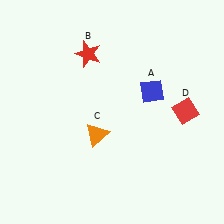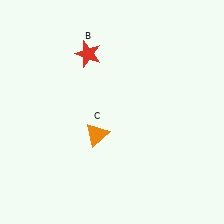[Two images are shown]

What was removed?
The red diamond (D), the blue diamond (A) were removed in Image 2.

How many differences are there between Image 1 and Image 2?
There are 2 differences between the two images.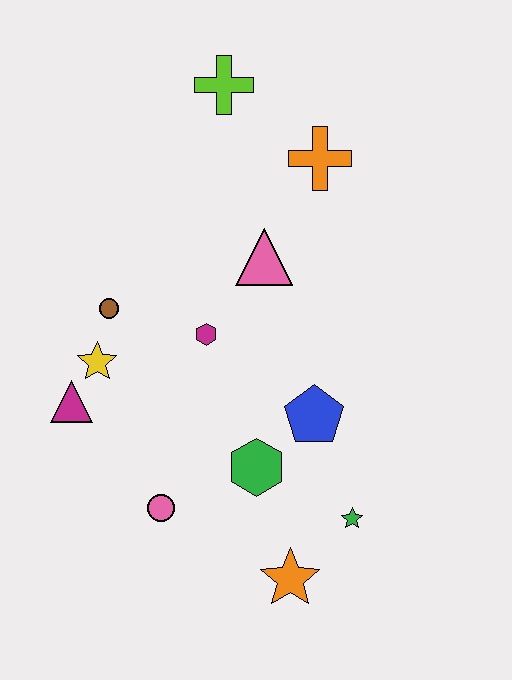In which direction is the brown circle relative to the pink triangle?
The brown circle is to the left of the pink triangle.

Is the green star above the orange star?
Yes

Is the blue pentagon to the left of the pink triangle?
No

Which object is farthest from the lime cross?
The orange star is farthest from the lime cross.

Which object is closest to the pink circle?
The green hexagon is closest to the pink circle.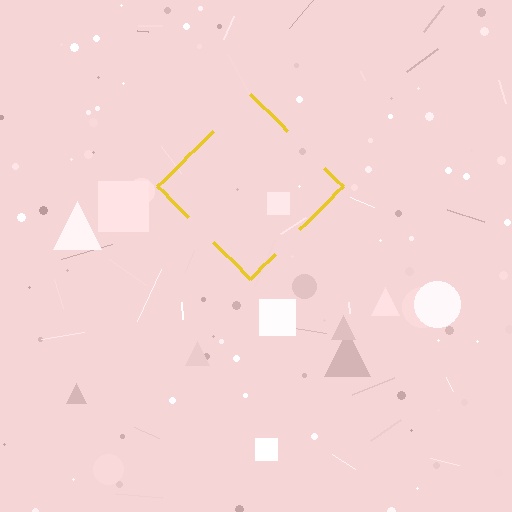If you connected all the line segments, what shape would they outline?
They would outline a diamond.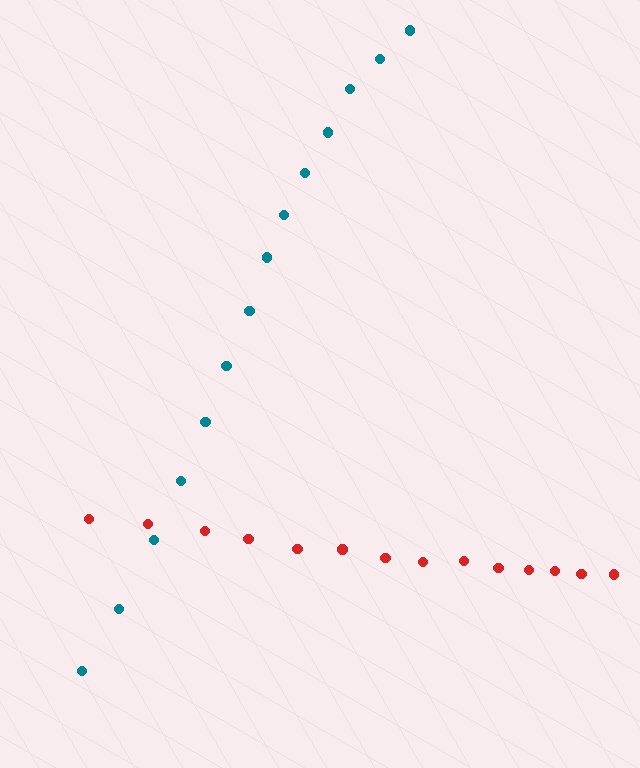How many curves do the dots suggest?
There are 2 distinct paths.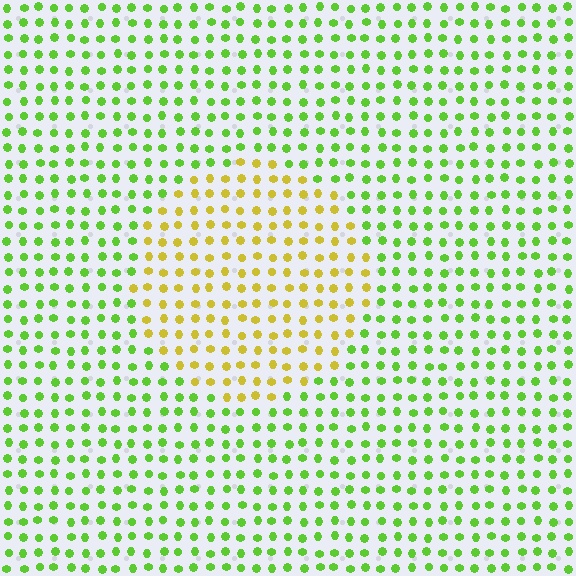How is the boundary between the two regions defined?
The boundary is defined purely by a slight shift in hue (about 48 degrees). Spacing, size, and orientation are identical on both sides.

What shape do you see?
I see a circle.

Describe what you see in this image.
The image is filled with small lime elements in a uniform arrangement. A circle-shaped region is visible where the elements are tinted to a slightly different hue, forming a subtle color boundary.